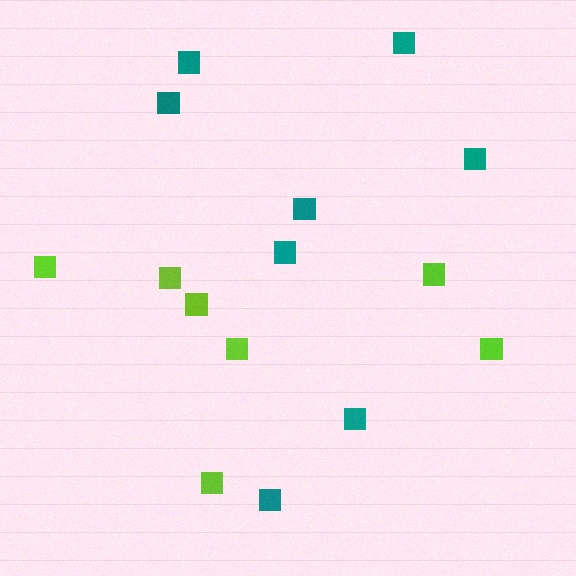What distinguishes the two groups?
There are 2 groups: one group of teal squares (8) and one group of lime squares (7).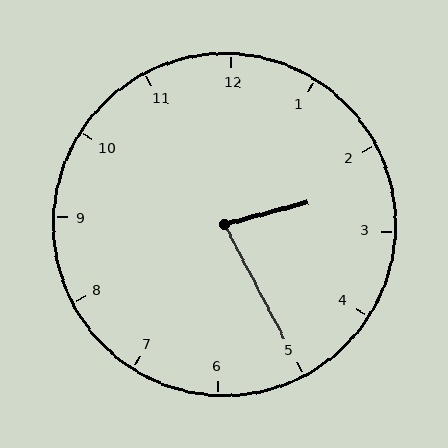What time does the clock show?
2:25.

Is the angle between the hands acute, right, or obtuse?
It is acute.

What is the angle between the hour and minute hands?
Approximately 78 degrees.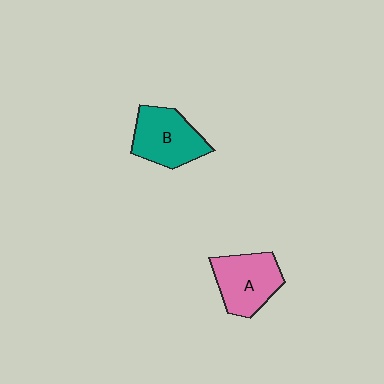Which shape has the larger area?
Shape B (teal).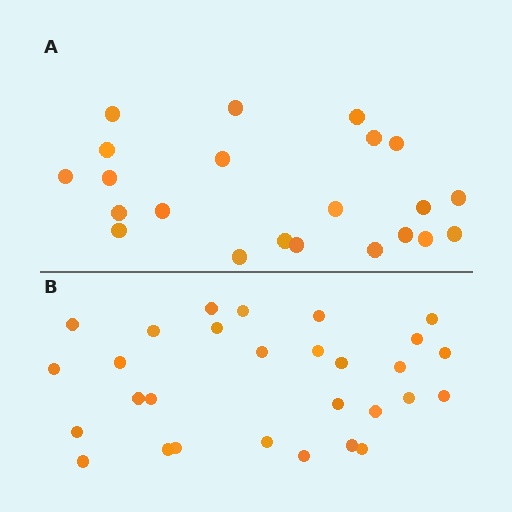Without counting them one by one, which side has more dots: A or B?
Region B (the bottom region) has more dots.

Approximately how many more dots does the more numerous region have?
Region B has roughly 8 or so more dots than region A.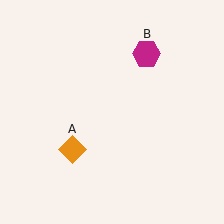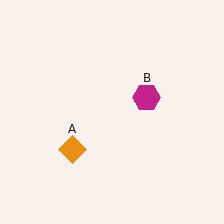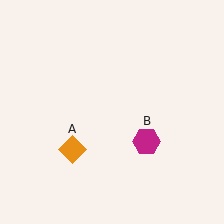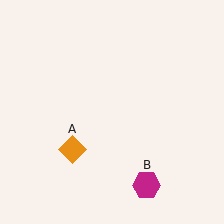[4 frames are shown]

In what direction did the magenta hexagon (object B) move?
The magenta hexagon (object B) moved down.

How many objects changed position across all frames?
1 object changed position: magenta hexagon (object B).